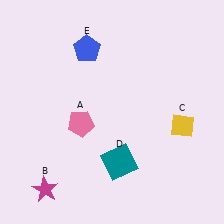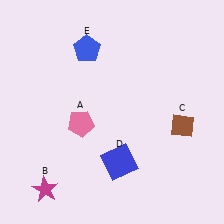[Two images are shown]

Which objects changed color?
C changed from yellow to brown. D changed from teal to blue.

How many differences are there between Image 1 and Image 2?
There are 2 differences between the two images.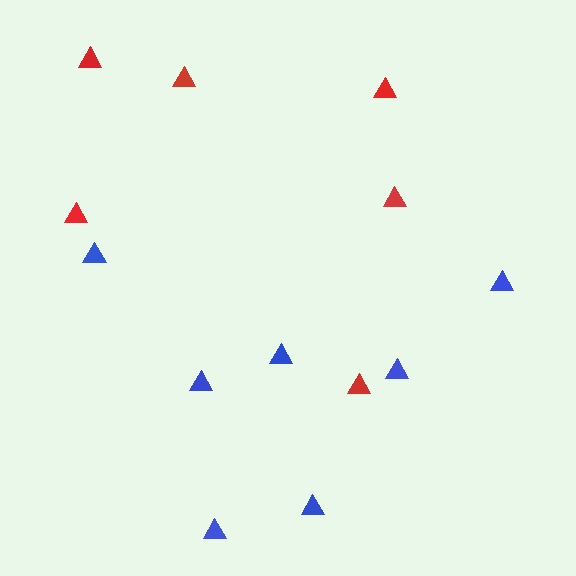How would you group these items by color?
There are 2 groups: one group of blue triangles (7) and one group of red triangles (6).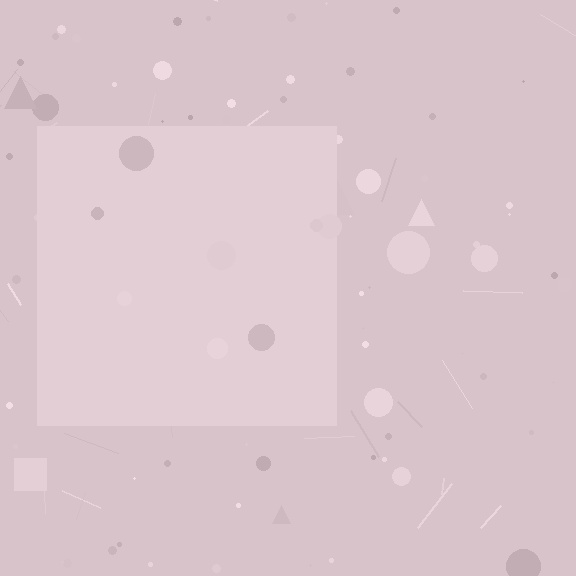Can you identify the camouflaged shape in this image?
The camouflaged shape is a square.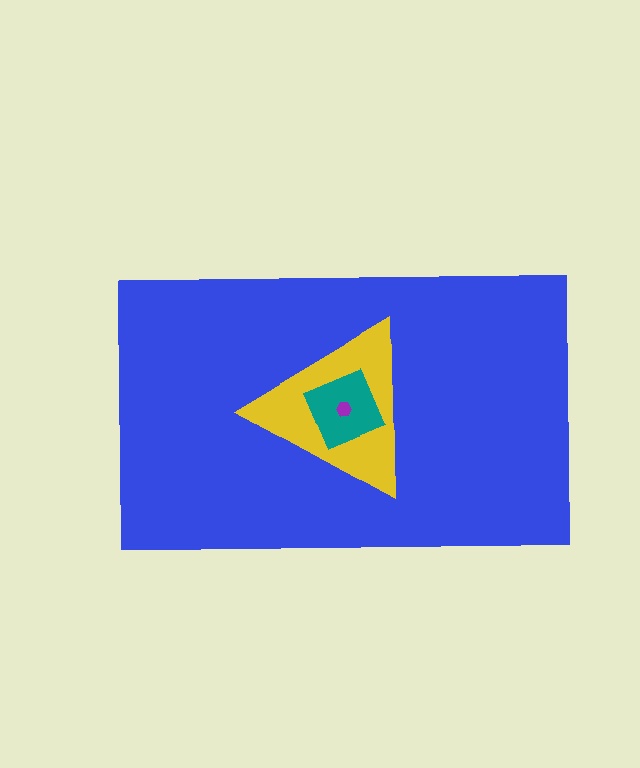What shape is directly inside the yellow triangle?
The teal square.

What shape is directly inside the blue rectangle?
The yellow triangle.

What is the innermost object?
The purple hexagon.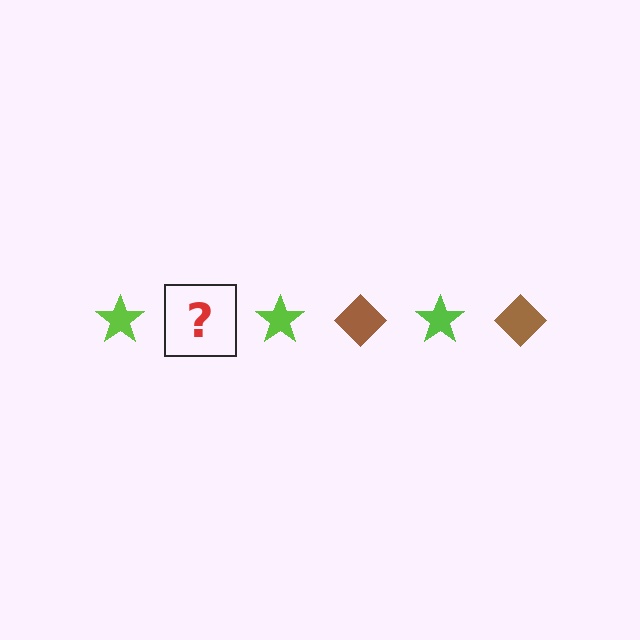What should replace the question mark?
The question mark should be replaced with a brown diamond.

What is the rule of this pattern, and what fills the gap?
The rule is that the pattern alternates between lime star and brown diamond. The gap should be filled with a brown diamond.